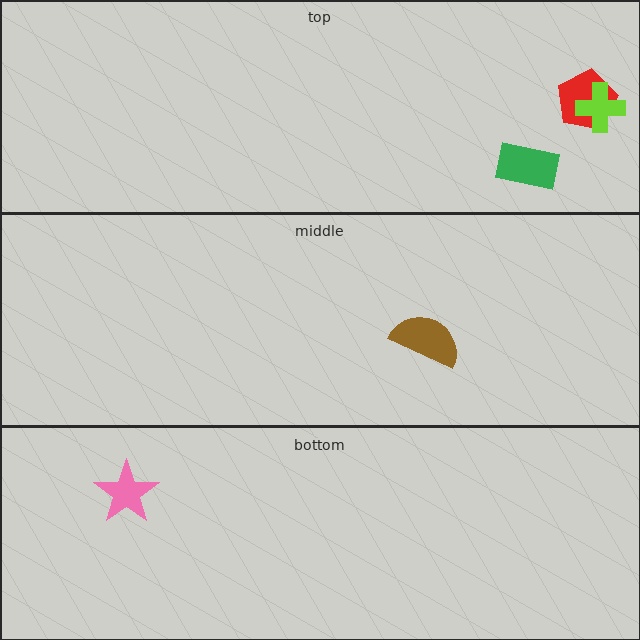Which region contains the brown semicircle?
The middle region.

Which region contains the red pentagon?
The top region.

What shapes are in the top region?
The red pentagon, the lime cross, the green rectangle.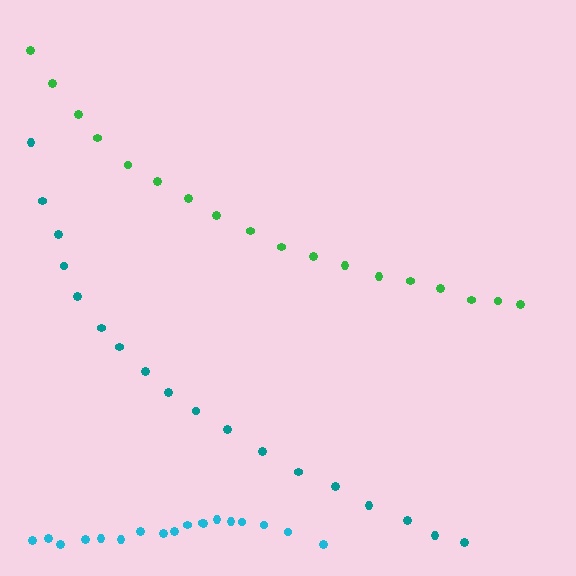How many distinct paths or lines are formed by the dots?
There are 3 distinct paths.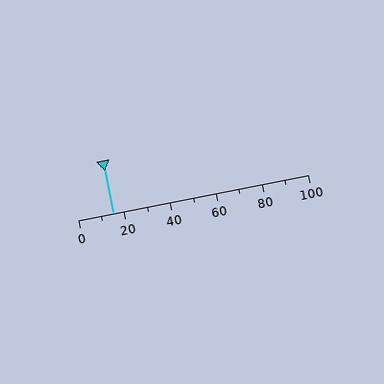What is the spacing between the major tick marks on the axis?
The major ticks are spaced 20 apart.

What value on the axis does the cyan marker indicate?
The marker indicates approximately 15.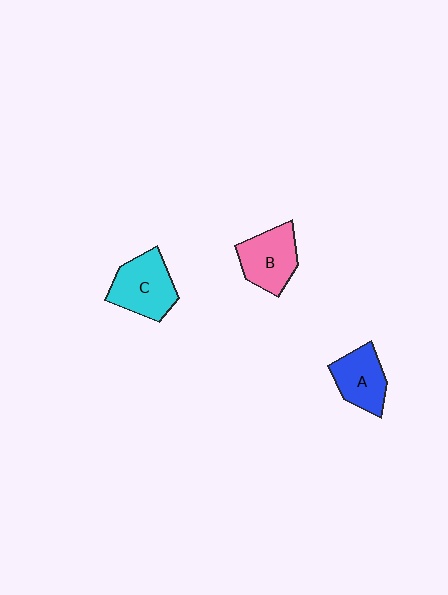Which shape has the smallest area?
Shape A (blue).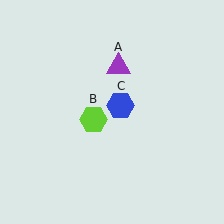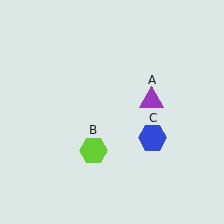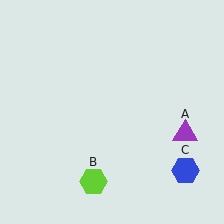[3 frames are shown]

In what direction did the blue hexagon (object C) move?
The blue hexagon (object C) moved down and to the right.